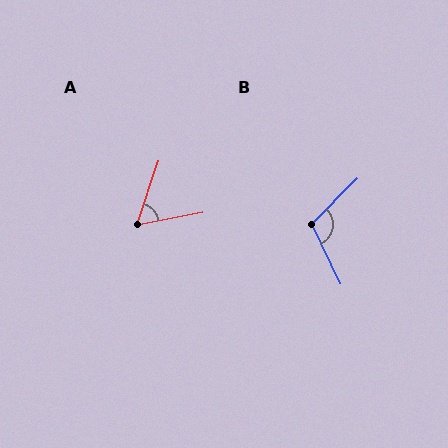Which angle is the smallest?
A, at approximately 61 degrees.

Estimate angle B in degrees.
Approximately 109 degrees.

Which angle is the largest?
B, at approximately 109 degrees.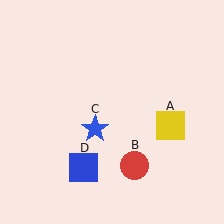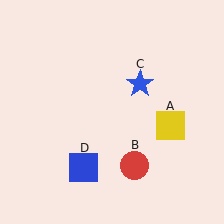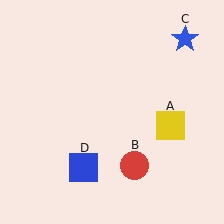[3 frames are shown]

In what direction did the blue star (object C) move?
The blue star (object C) moved up and to the right.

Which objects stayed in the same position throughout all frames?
Yellow square (object A) and red circle (object B) and blue square (object D) remained stationary.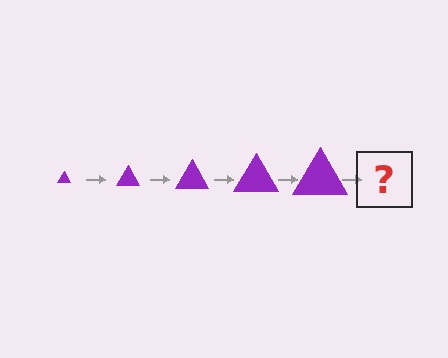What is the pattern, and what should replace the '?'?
The pattern is that the triangle gets progressively larger each step. The '?' should be a purple triangle, larger than the previous one.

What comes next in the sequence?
The next element should be a purple triangle, larger than the previous one.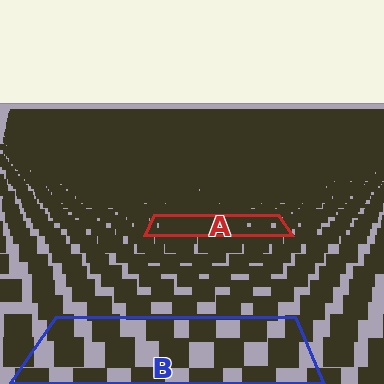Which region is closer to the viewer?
Region B is closer. The texture elements there are larger and more spread out.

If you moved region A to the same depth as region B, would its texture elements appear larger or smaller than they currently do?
They would appear larger. At a closer depth, the same texture elements are projected at a bigger on-screen size.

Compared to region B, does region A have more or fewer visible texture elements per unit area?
Region A has more texture elements per unit area — they are packed more densely because it is farther away.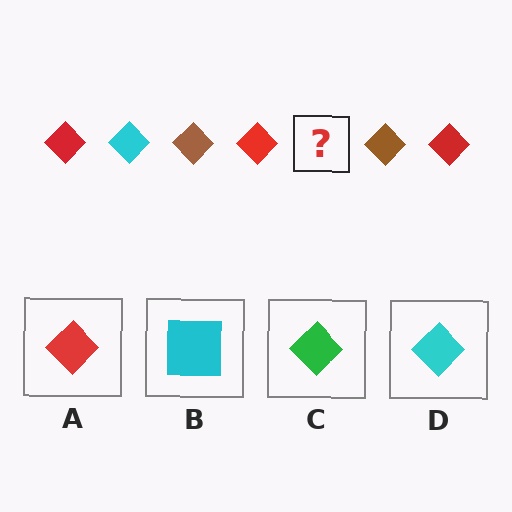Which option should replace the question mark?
Option D.